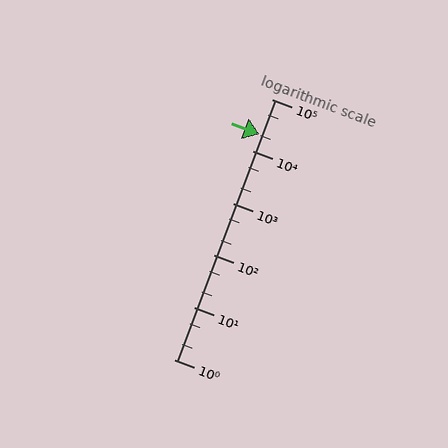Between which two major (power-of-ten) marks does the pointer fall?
The pointer is between 10000 and 100000.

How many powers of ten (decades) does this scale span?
The scale spans 5 decades, from 1 to 100000.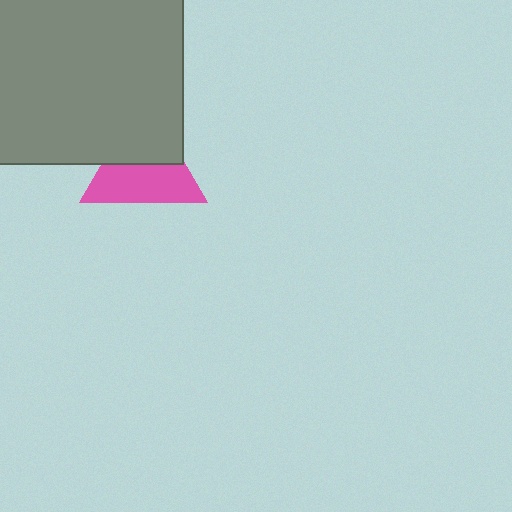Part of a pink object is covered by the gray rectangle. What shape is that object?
It is a triangle.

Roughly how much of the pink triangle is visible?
About half of it is visible (roughly 57%).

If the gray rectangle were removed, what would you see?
You would see the complete pink triangle.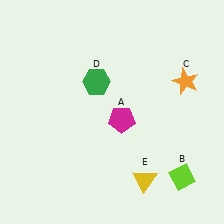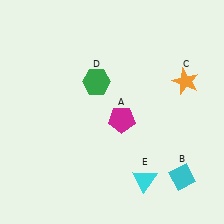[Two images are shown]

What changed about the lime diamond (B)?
In Image 1, B is lime. In Image 2, it changed to cyan.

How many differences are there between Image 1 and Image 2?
There are 2 differences between the two images.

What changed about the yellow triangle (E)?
In Image 1, E is yellow. In Image 2, it changed to cyan.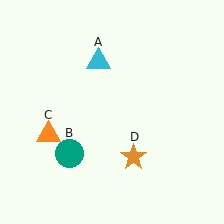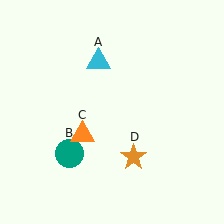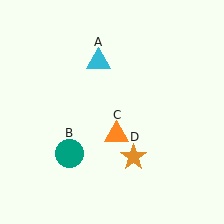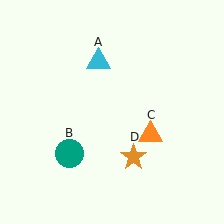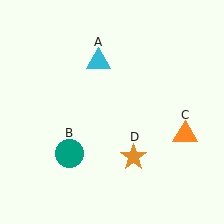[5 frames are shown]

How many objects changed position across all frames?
1 object changed position: orange triangle (object C).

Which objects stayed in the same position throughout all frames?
Cyan triangle (object A) and teal circle (object B) and orange star (object D) remained stationary.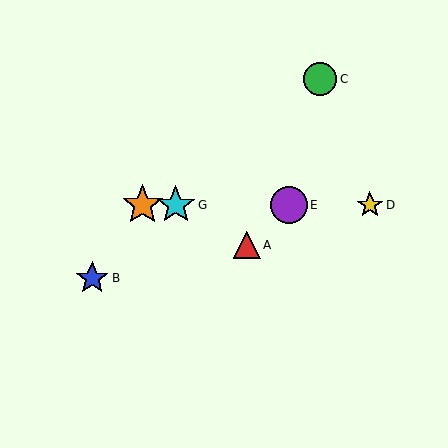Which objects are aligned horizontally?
Objects D, E, F, G are aligned horizontally.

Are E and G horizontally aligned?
Yes, both are at y≈205.